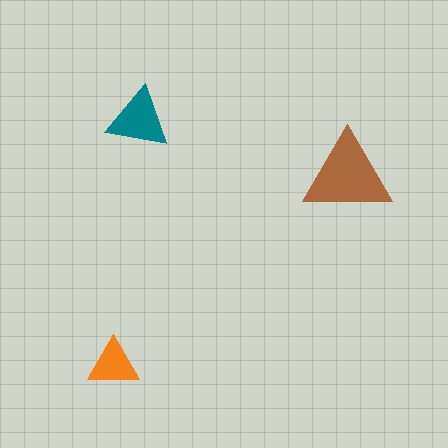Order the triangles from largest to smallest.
the brown one, the teal one, the orange one.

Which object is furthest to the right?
The brown triangle is rightmost.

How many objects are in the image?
There are 3 objects in the image.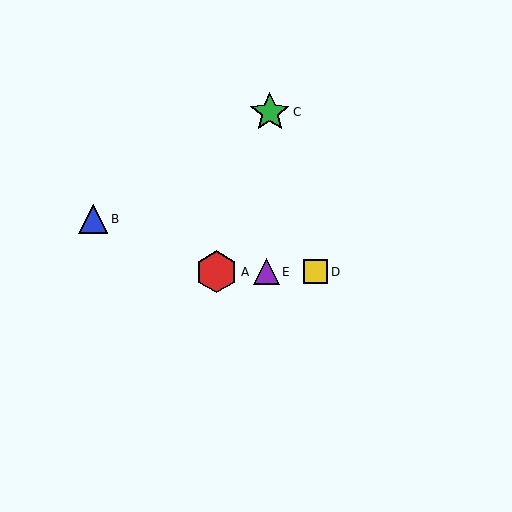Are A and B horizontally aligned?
No, A is at y≈272 and B is at y≈219.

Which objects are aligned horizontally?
Objects A, D, E are aligned horizontally.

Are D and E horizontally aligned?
Yes, both are at y≈272.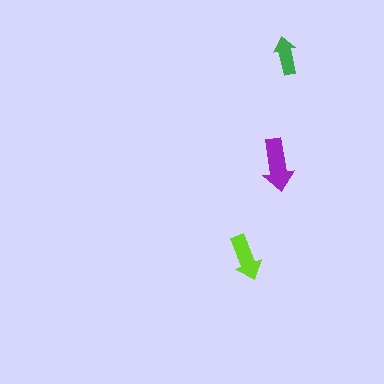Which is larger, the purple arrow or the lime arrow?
The purple one.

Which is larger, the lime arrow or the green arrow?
The lime one.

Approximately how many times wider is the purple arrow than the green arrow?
About 1.5 times wider.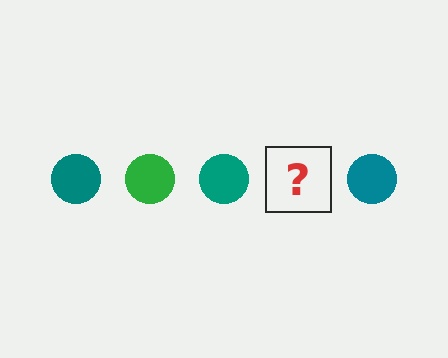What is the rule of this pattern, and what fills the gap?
The rule is that the pattern cycles through teal, green circles. The gap should be filled with a green circle.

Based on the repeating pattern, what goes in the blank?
The blank should be a green circle.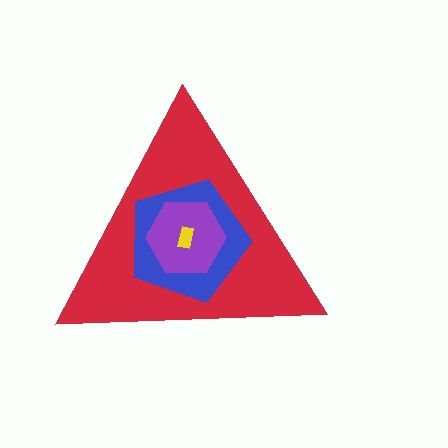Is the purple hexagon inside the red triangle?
Yes.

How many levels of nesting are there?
4.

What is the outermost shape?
The red triangle.